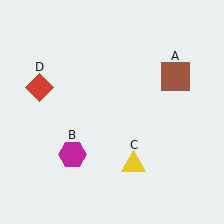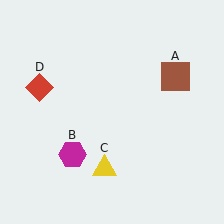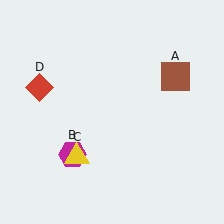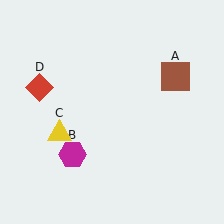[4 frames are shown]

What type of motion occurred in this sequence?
The yellow triangle (object C) rotated clockwise around the center of the scene.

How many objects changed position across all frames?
1 object changed position: yellow triangle (object C).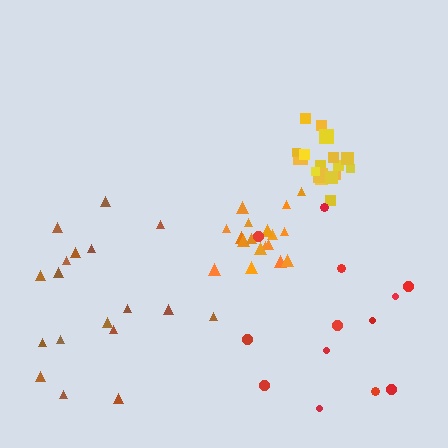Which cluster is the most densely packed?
Yellow.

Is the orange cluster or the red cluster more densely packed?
Orange.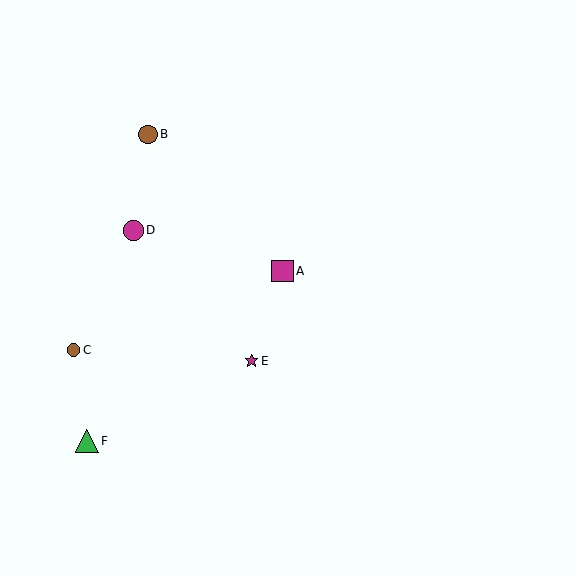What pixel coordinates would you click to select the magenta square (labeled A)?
Click at (283, 271) to select the magenta square A.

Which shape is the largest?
The green triangle (labeled F) is the largest.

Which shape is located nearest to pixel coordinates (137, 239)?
The magenta circle (labeled D) at (133, 231) is nearest to that location.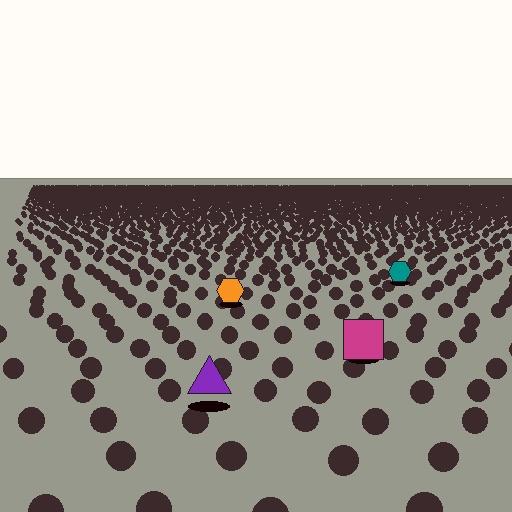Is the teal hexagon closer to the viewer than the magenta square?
No. The magenta square is closer — you can tell from the texture gradient: the ground texture is coarser near it.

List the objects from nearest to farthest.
From nearest to farthest: the purple triangle, the magenta square, the orange hexagon, the teal hexagon.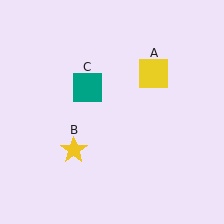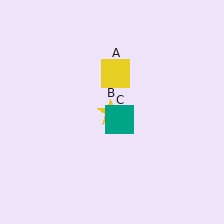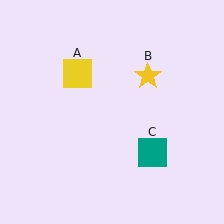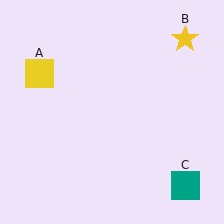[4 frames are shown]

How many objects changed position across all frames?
3 objects changed position: yellow square (object A), yellow star (object B), teal square (object C).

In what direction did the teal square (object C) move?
The teal square (object C) moved down and to the right.